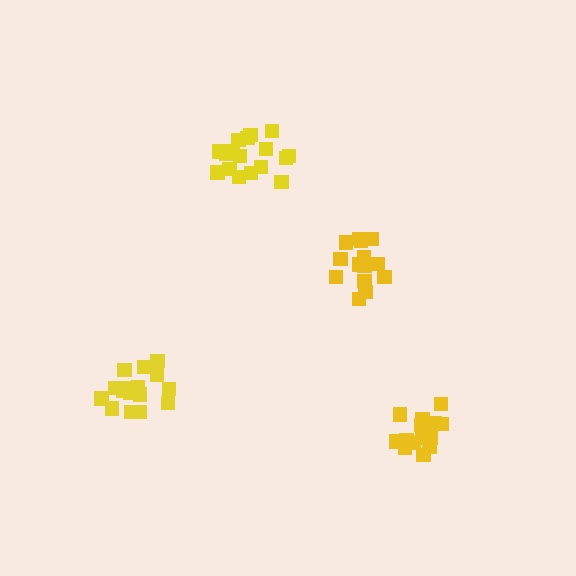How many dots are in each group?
Group 1: 15 dots, Group 2: 16 dots, Group 3: 18 dots, Group 4: 18 dots (67 total).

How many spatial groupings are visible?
There are 4 spatial groupings.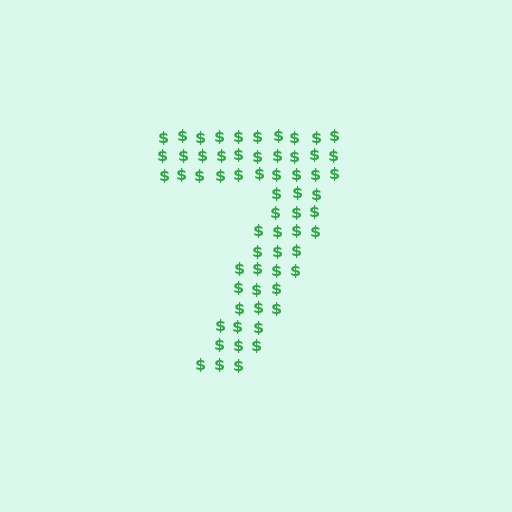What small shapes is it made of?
It is made of small dollar signs.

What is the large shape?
The large shape is the digit 7.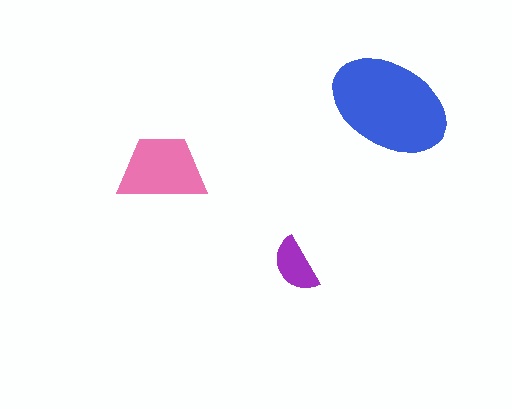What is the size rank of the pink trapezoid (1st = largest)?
2nd.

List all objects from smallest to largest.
The purple semicircle, the pink trapezoid, the blue ellipse.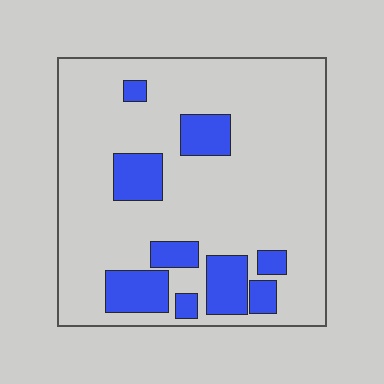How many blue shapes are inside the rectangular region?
9.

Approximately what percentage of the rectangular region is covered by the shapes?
Approximately 20%.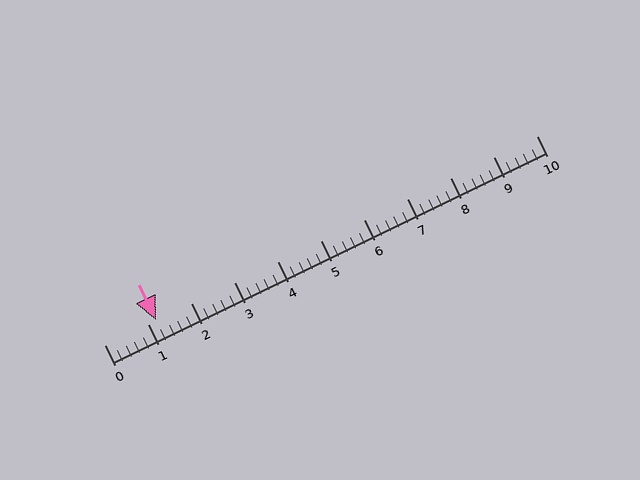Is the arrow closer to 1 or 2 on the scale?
The arrow is closer to 1.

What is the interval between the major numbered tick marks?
The major tick marks are spaced 1 units apart.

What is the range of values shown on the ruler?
The ruler shows values from 0 to 10.